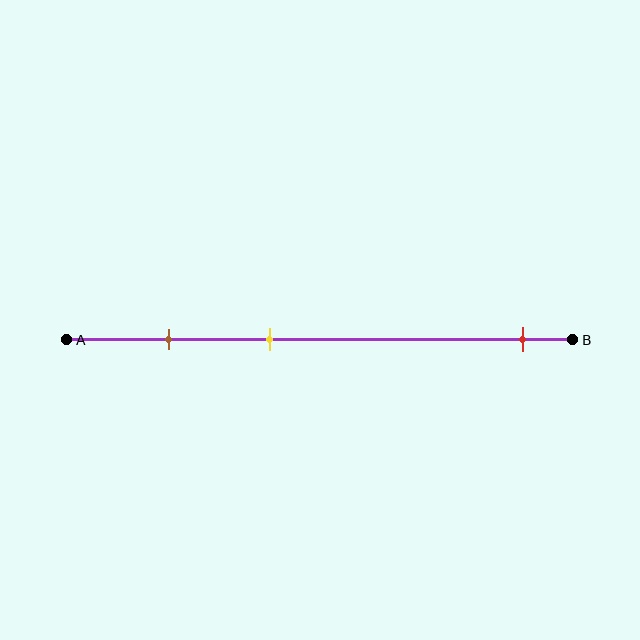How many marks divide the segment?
There are 3 marks dividing the segment.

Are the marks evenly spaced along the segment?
No, the marks are not evenly spaced.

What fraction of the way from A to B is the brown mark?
The brown mark is approximately 20% (0.2) of the way from A to B.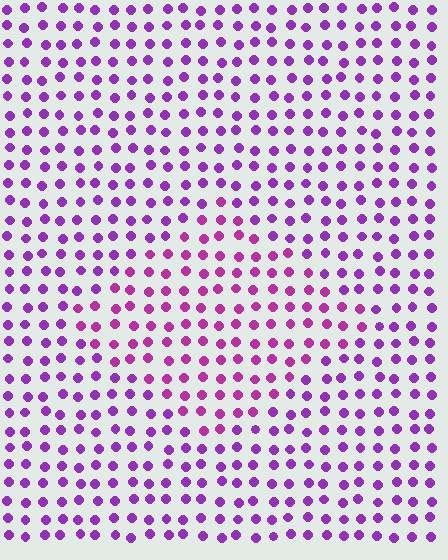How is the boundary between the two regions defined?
The boundary is defined purely by a slight shift in hue (about 27 degrees). Spacing, size, and orientation are identical on both sides.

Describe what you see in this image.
The image is filled with small purple elements in a uniform arrangement. A diamond-shaped region is visible where the elements are tinted to a slightly different hue, forming a subtle color boundary.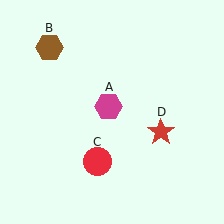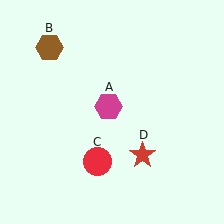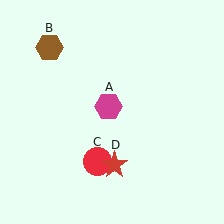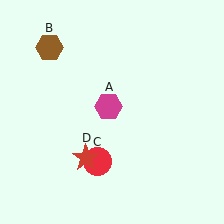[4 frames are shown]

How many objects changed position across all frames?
1 object changed position: red star (object D).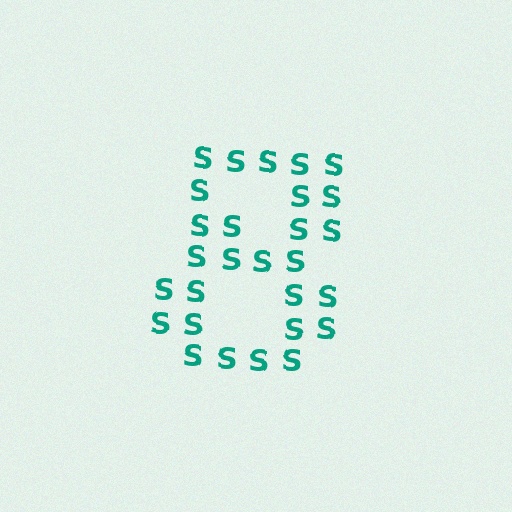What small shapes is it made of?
It is made of small letter S's.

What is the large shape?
The large shape is the digit 8.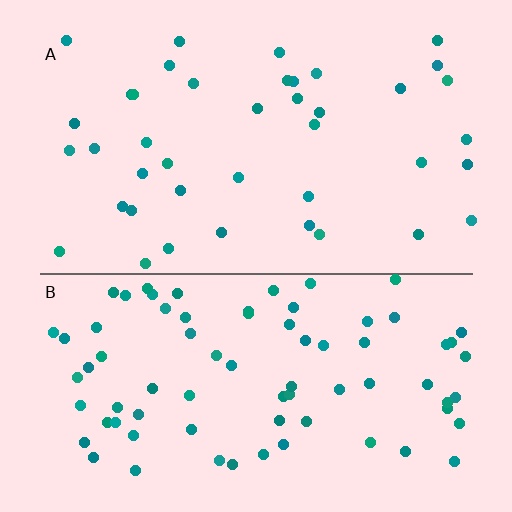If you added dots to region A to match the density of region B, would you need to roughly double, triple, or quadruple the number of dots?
Approximately double.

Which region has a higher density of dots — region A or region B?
B (the bottom).